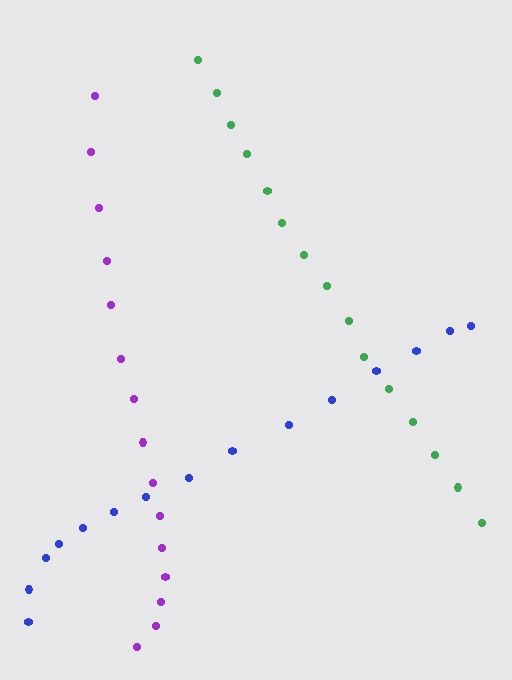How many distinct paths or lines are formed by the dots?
There are 3 distinct paths.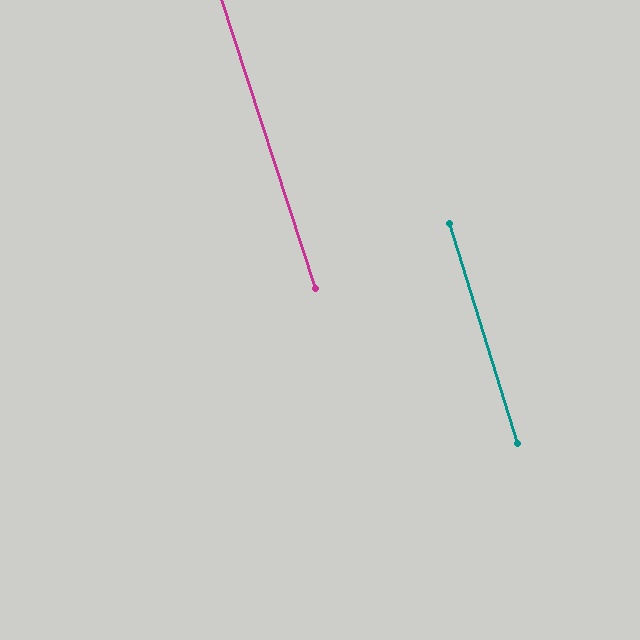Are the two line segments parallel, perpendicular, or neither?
Parallel — their directions differ by only 0.6°.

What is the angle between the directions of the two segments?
Approximately 1 degree.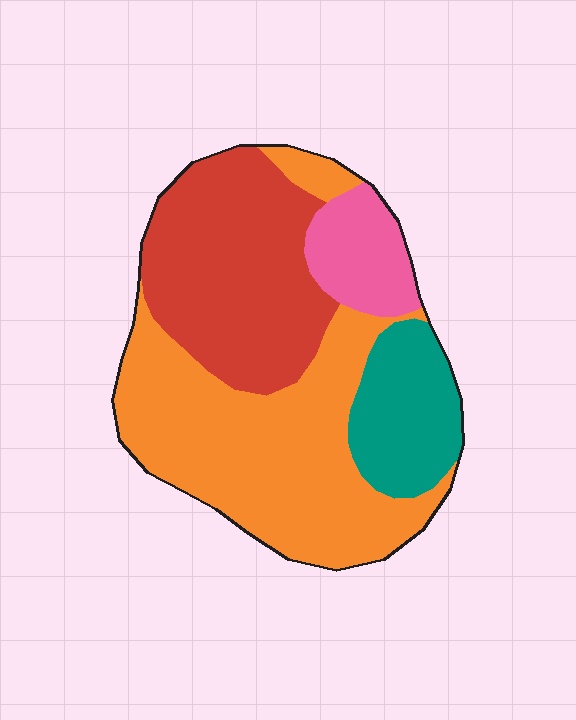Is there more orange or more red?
Orange.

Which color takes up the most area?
Orange, at roughly 45%.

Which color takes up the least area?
Pink, at roughly 10%.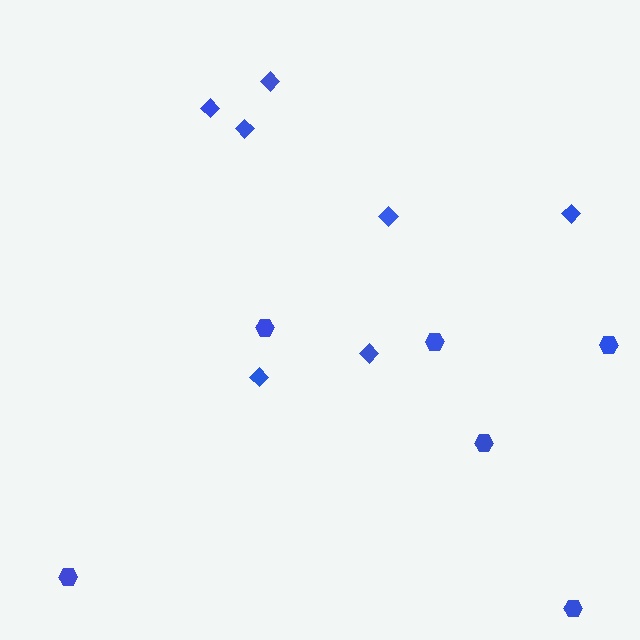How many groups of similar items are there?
There are 2 groups: one group of diamonds (7) and one group of hexagons (6).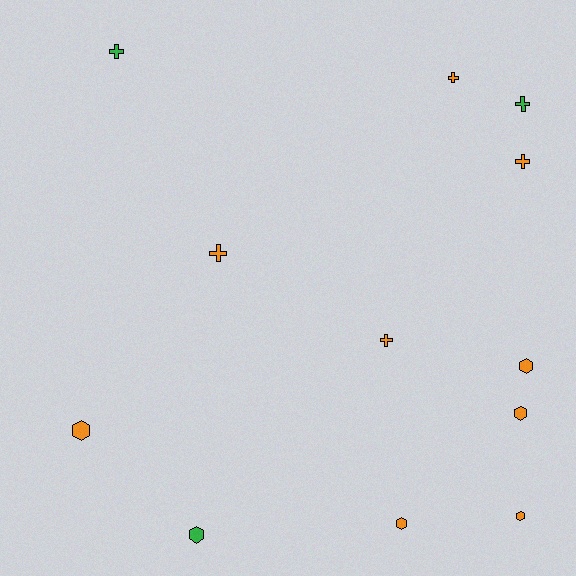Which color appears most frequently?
Orange, with 9 objects.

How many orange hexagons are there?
There are 5 orange hexagons.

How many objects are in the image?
There are 12 objects.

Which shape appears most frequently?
Hexagon, with 6 objects.